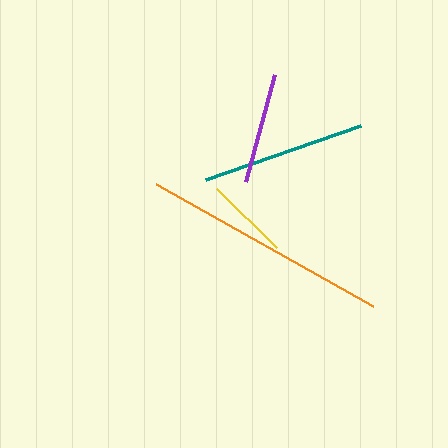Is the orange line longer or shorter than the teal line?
The orange line is longer than the teal line.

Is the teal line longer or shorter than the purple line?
The teal line is longer than the purple line.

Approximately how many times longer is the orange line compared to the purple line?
The orange line is approximately 2.3 times the length of the purple line.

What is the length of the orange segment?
The orange segment is approximately 249 pixels long.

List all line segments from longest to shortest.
From longest to shortest: orange, teal, purple, yellow.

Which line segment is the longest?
The orange line is the longest at approximately 249 pixels.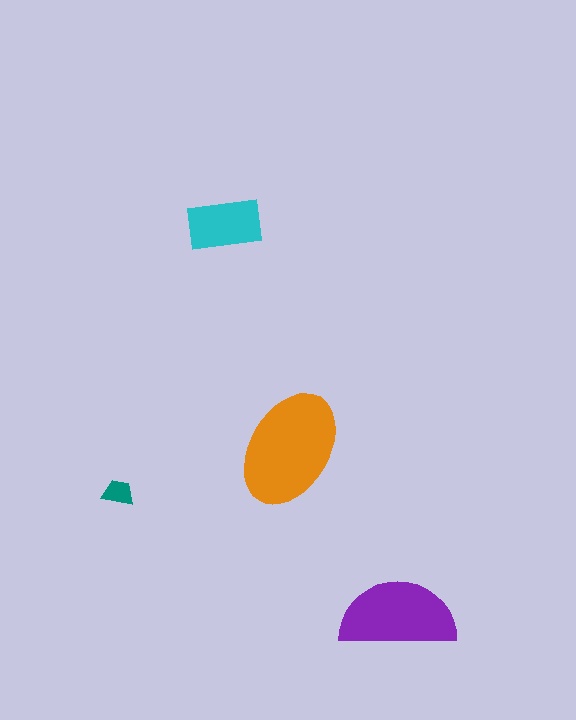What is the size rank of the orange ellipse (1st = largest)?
1st.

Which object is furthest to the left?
The teal trapezoid is leftmost.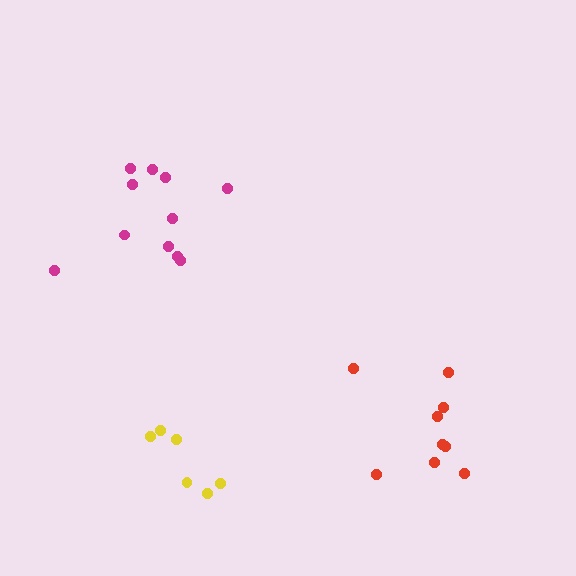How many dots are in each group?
Group 1: 9 dots, Group 2: 11 dots, Group 3: 6 dots (26 total).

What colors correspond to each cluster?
The clusters are colored: red, magenta, yellow.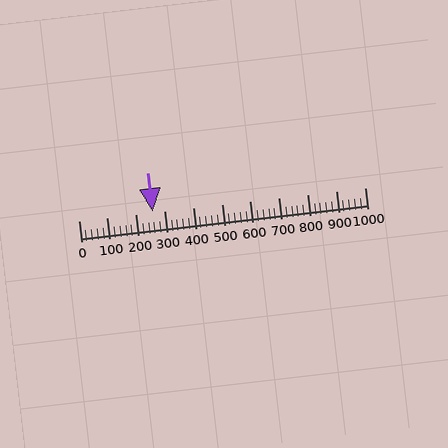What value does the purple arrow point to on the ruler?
The purple arrow points to approximately 260.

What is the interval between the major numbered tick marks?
The major tick marks are spaced 100 units apart.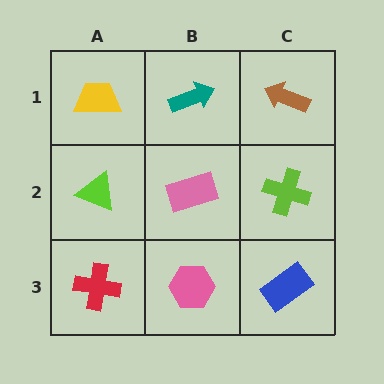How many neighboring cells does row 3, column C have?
2.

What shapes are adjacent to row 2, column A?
A yellow trapezoid (row 1, column A), a red cross (row 3, column A), a pink rectangle (row 2, column B).